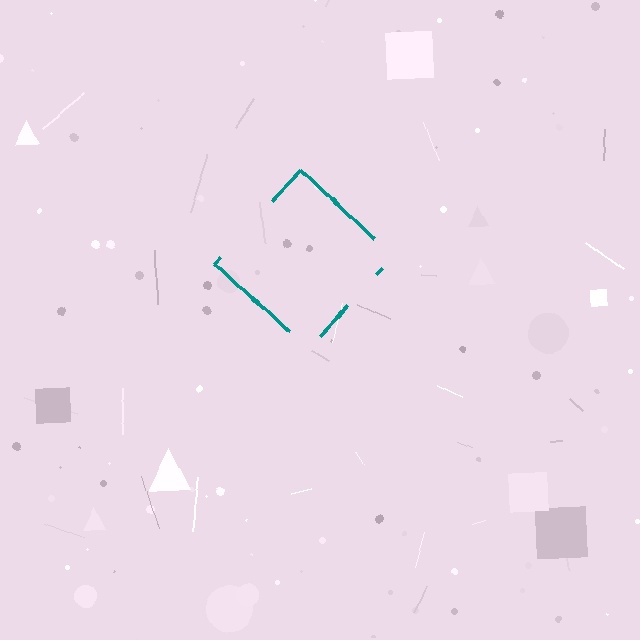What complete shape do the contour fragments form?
The contour fragments form a diamond.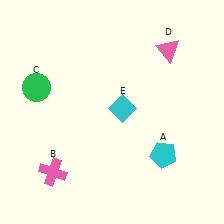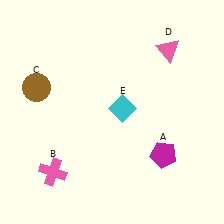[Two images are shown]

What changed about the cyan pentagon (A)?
In Image 1, A is cyan. In Image 2, it changed to magenta.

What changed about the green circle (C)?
In Image 1, C is green. In Image 2, it changed to brown.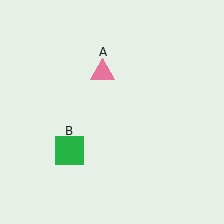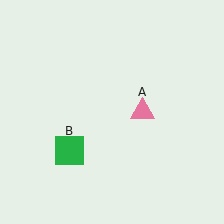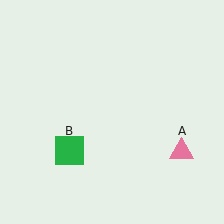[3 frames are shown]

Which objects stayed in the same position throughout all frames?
Green square (object B) remained stationary.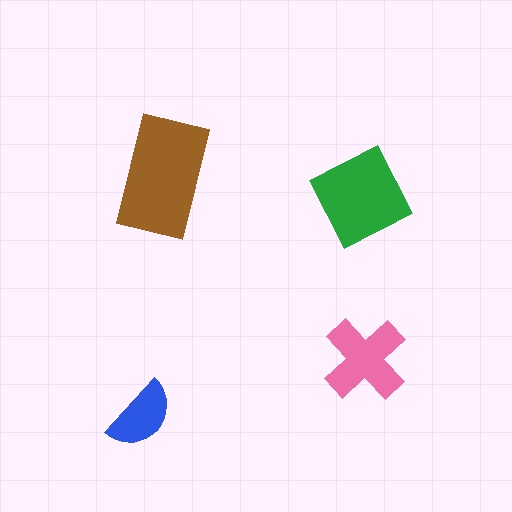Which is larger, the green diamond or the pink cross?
The green diamond.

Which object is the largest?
The brown rectangle.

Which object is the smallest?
The blue semicircle.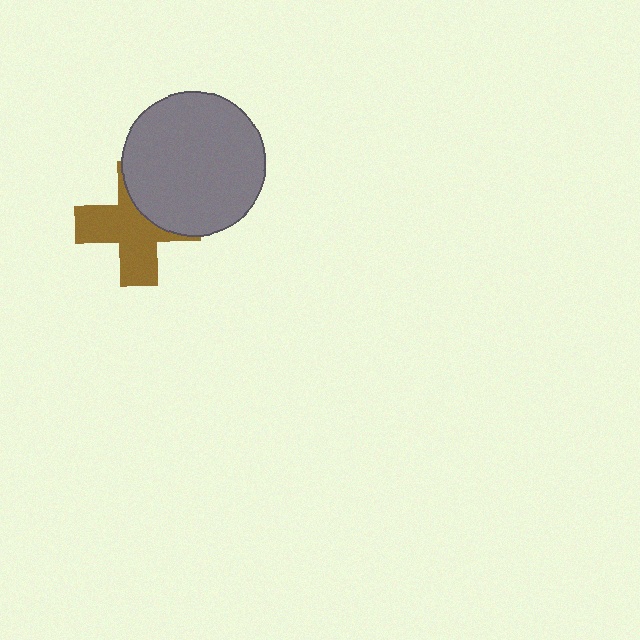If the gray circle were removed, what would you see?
You would see the complete brown cross.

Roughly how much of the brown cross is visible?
About half of it is visible (roughly 62%).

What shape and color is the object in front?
The object in front is a gray circle.